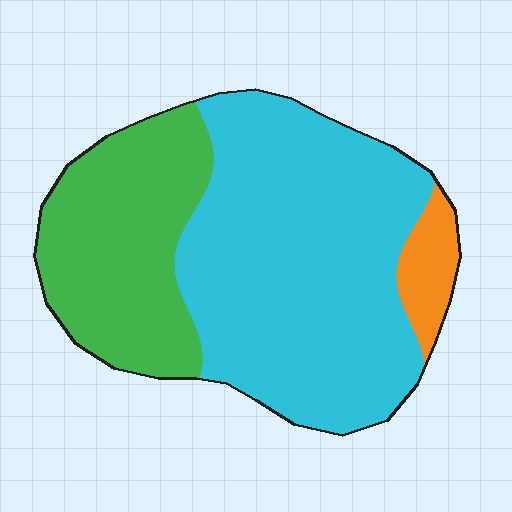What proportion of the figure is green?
Green takes up about one third (1/3) of the figure.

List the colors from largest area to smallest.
From largest to smallest: cyan, green, orange.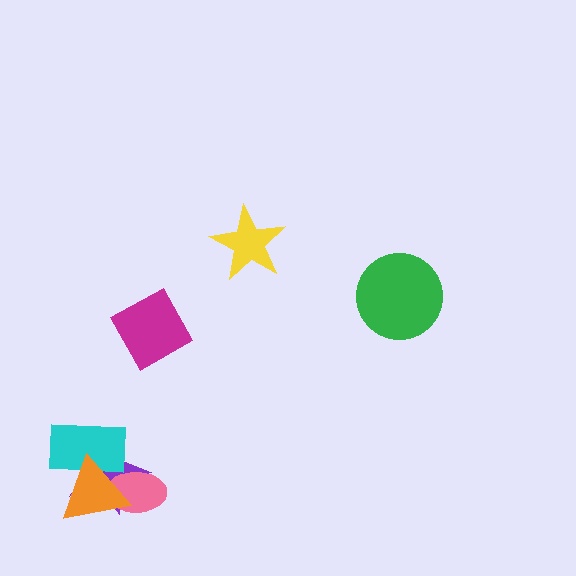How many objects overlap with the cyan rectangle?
2 objects overlap with the cyan rectangle.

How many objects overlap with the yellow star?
0 objects overlap with the yellow star.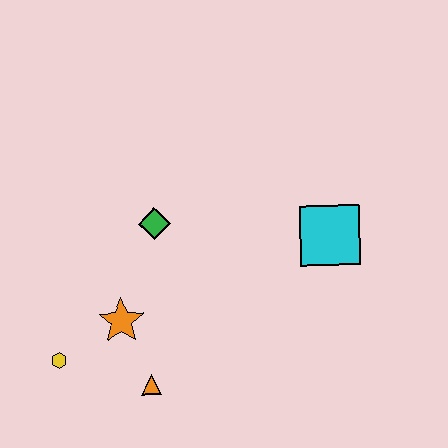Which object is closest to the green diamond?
The orange star is closest to the green diamond.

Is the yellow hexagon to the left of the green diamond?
Yes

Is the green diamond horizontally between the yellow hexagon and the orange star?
No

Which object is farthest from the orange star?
The cyan square is farthest from the orange star.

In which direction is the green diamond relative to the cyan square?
The green diamond is to the left of the cyan square.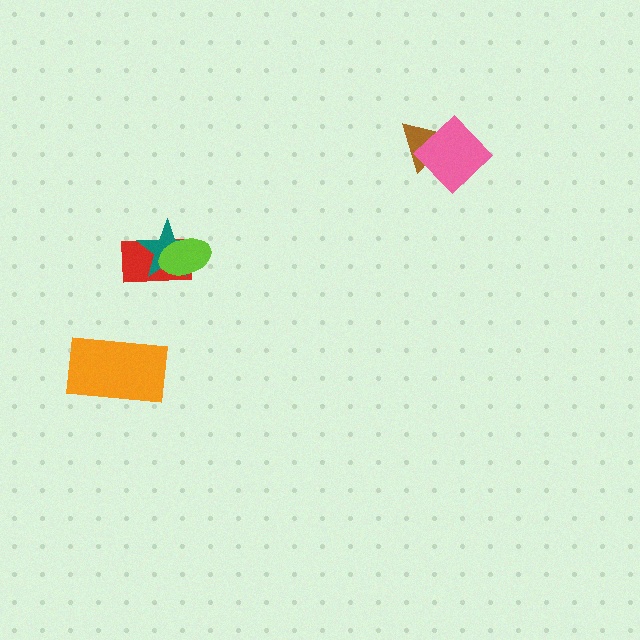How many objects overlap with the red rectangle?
2 objects overlap with the red rectangle.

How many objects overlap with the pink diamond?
1 object overlaps with the pink diamond.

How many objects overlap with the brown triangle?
1 object overlaps with the brown triangle.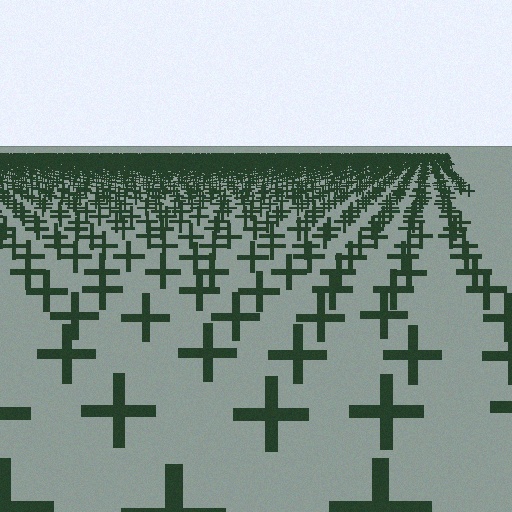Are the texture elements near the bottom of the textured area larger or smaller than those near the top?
Larger. Near the bottom, elements are closer to the viewer and appear at a bigger on-screen size.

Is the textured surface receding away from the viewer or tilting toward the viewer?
The surface is receding away from the viewer. Texture elements get smaller and denser toward the top.